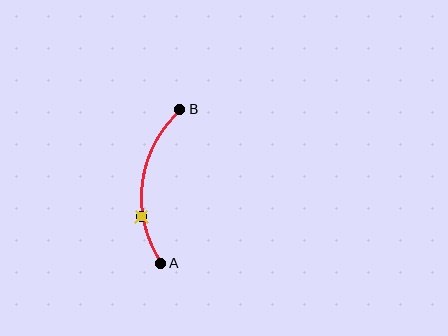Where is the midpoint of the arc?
The arc midpoint is the point on the curve farthest from the straight line joining A and B. It sits to the left of that line.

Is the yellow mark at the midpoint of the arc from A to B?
No. The yellow mark lies on the arc but is closer to endpoint A. The arc midpoint would be at the point on the curve equidistant along the arc from both A and B.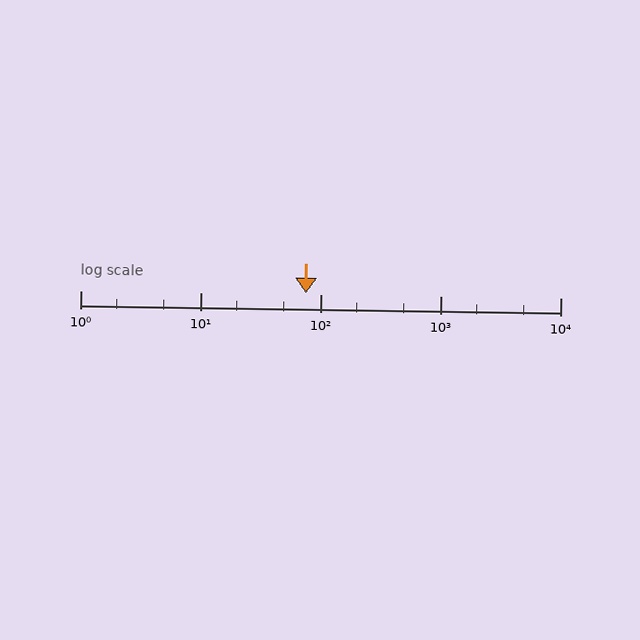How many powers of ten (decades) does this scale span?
The scale spans 4 decades, from 1 to 10000.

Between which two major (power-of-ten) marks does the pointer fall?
The pointer is between 10 and 100.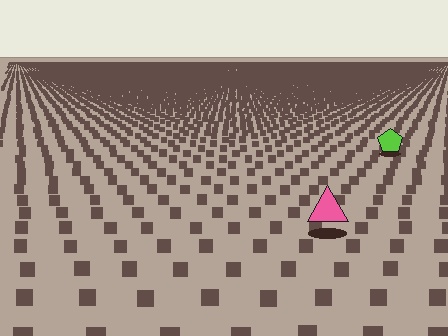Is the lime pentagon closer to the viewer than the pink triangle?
No. The pink triangle is closer — you can tell from the texture gradient: the ground texture is coarser near it.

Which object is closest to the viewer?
The pink triangle is closest. The texture marks near it are larger and more spread out.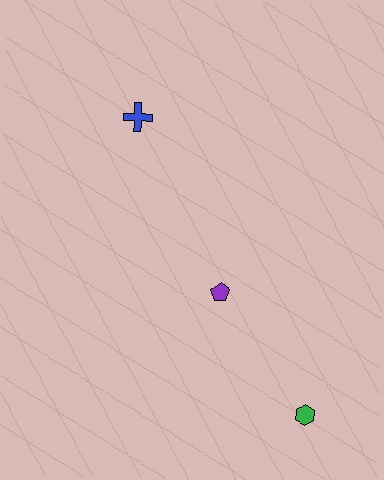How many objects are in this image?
There are 3 objects.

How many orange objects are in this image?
There are no orange objects.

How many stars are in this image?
There are no stars.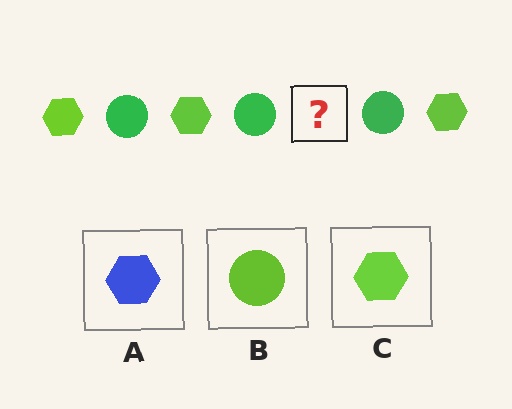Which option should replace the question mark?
Option C.